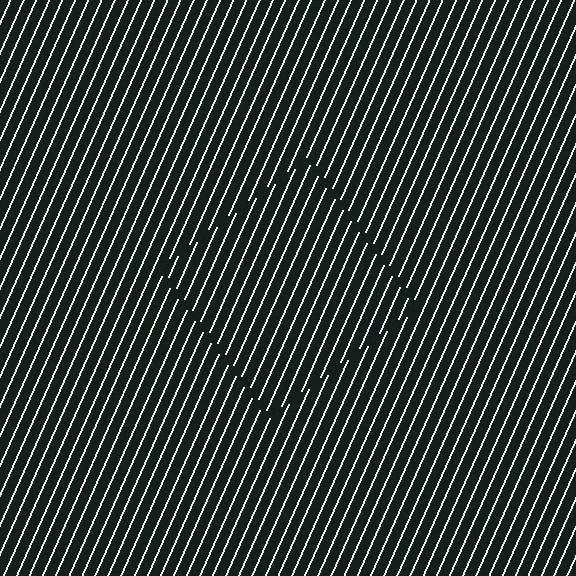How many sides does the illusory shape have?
4 sides — the line-ends trace a square.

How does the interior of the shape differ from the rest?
The interior of the shape contains the same grating, shifted by half a period — the contour is defined by the phase discontinuity where line-ends from the inner and outer gratings abut.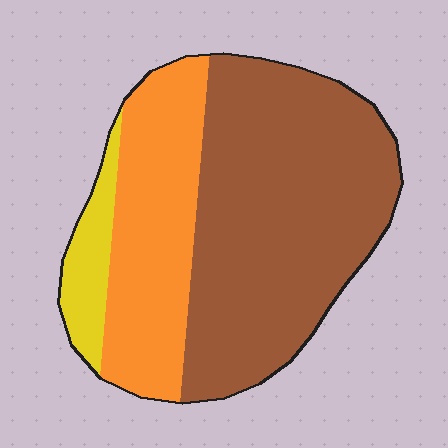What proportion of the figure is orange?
Orange takes up between a quarter and a half of the figure.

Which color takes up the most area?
Brown, at roughly 60%.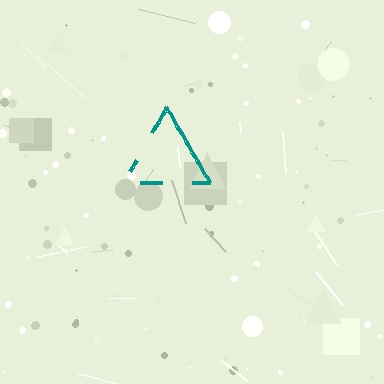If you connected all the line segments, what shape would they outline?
They would outline a triangle.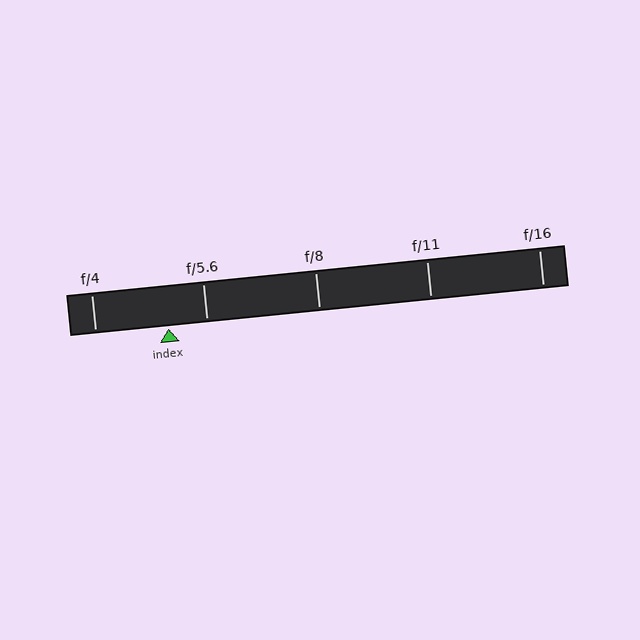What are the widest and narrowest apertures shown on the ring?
The widest aperture shown is f/4 and the narrowest is f/16.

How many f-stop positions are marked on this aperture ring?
There are 5 f-stop positions marked.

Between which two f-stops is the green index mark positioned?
The index mark is between f/4 and f/5.6.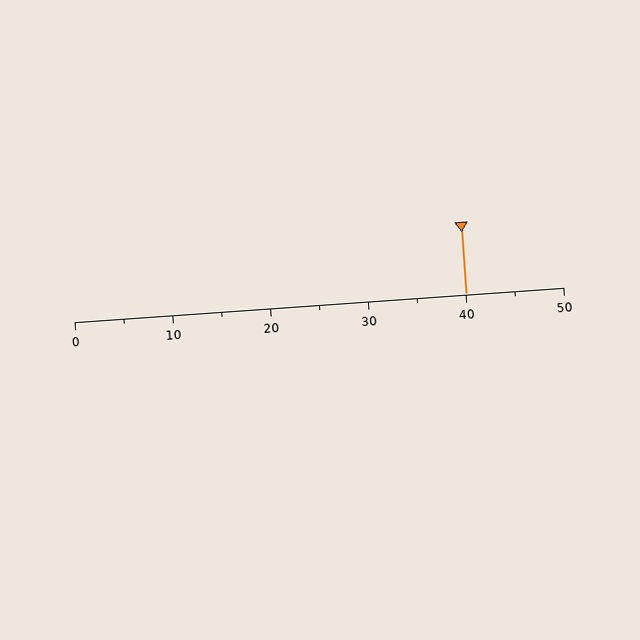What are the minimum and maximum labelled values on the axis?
The axis runs from 0 to 50.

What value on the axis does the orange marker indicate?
The marker indicates approximately 40.